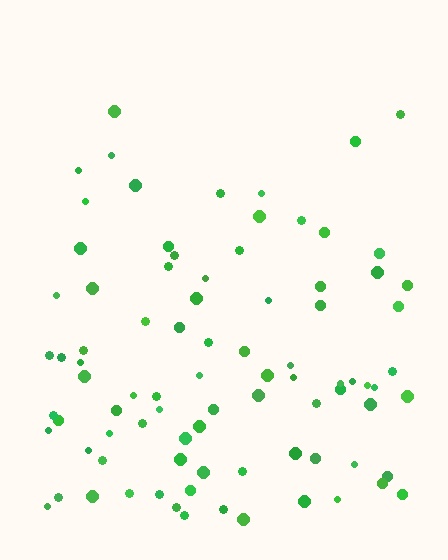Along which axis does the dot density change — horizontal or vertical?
Vertical.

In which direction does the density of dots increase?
From top to bottom, with the bottom side densest.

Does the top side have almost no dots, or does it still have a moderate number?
Still a moderate number, just noticeably fewer than the bottom.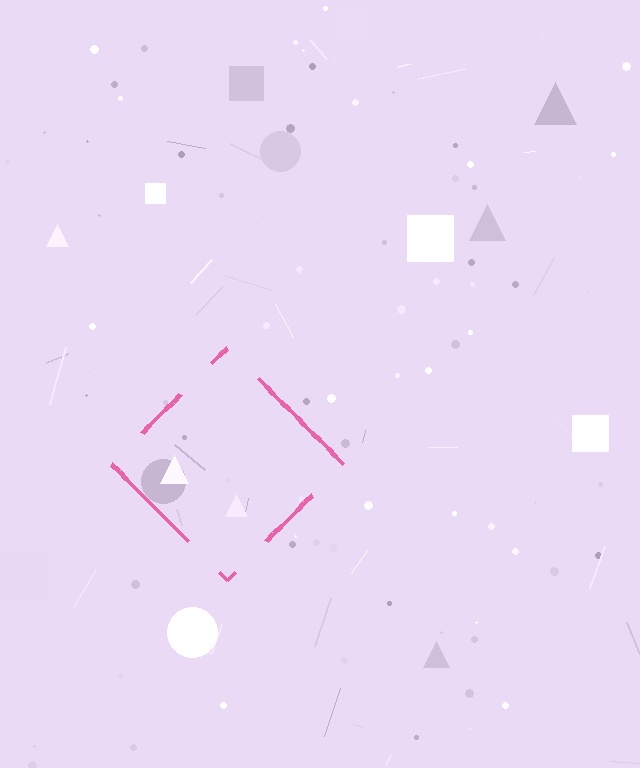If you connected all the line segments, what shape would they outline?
They would outline a diamond.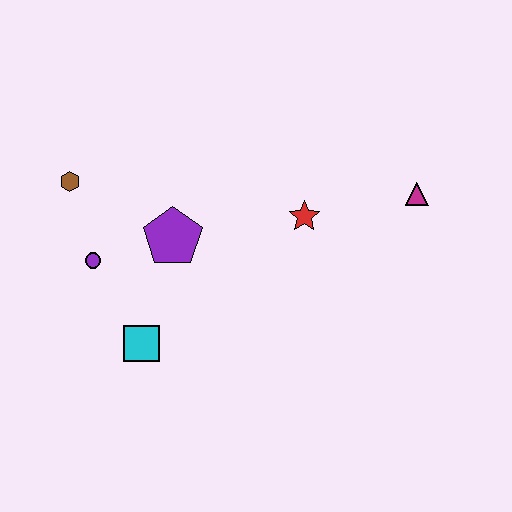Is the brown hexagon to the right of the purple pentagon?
No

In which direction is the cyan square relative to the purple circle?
The cyan square is below the purple circle.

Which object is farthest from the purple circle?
The magenta triangle is farthest from the purple circle.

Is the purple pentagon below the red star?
Yes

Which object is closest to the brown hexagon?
The purple circle is closest to the brown hexagon.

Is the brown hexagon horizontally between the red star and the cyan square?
No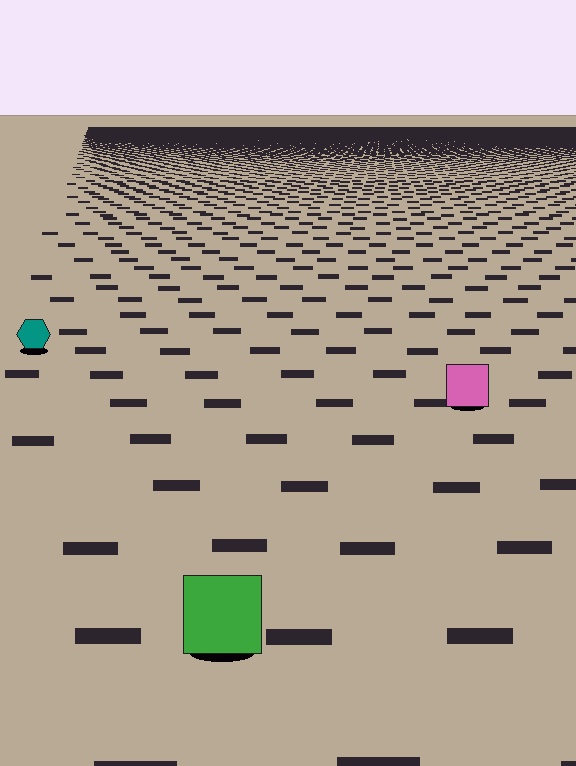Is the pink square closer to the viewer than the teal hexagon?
Yes. The pink square is closer — you can tell from the texture gradient: the ground texture is coarser near it.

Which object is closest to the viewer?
The green square is closest. The texture marks near it are larger and more spread out.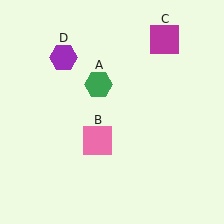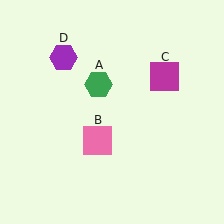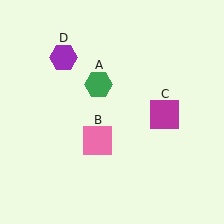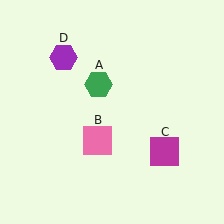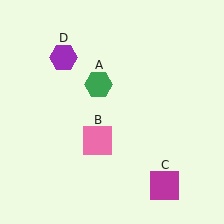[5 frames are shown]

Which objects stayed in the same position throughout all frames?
Green hexagon (object A) and pink square (object B) and purple hexagon (object D) remained stationary.